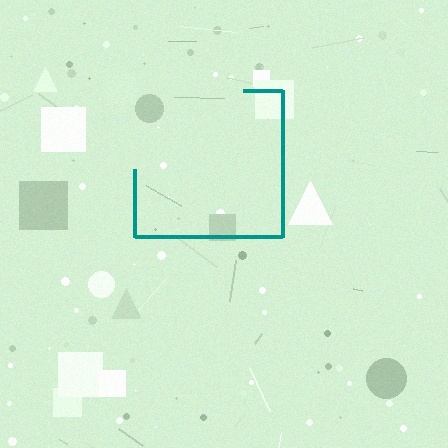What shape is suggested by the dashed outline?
The dashed outline suggests a square.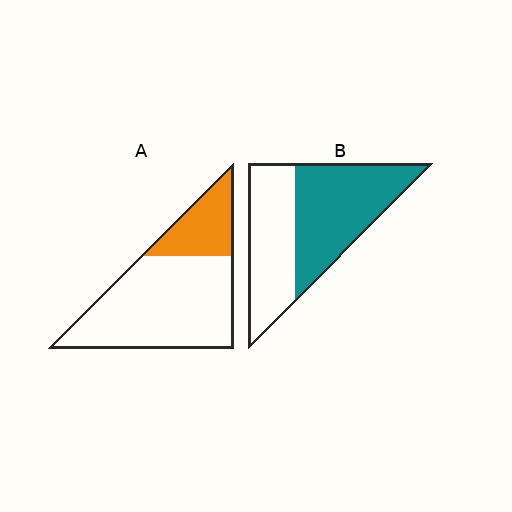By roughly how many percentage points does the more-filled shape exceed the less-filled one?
By roughly 30 percentage points (B over A).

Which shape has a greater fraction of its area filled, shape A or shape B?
Shape B.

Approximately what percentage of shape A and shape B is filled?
A is approximately 25% and B is approximately 55%.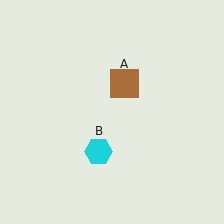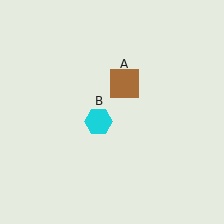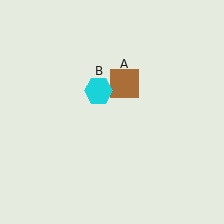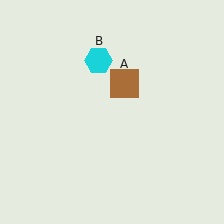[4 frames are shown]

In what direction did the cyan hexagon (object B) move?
The cyan hexagon (object B) moved up.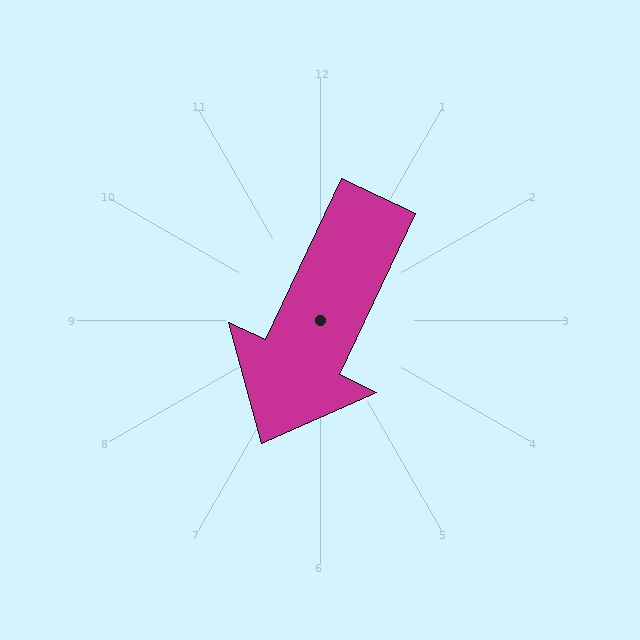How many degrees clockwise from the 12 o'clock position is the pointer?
Approximately 205 degrees.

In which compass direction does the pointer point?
Southwest.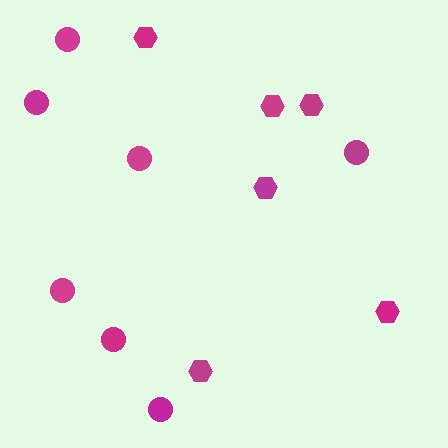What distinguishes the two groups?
There are 2 groups: one group of hexagons (6) and one group of circles (7).